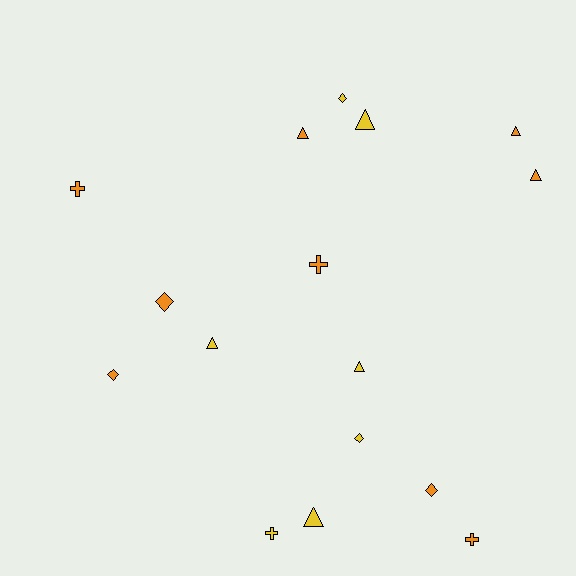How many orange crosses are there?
There are 3 orange crosses.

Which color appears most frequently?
Orange, with 9 objects.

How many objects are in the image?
There are 16 objects.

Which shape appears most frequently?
Triangle, with 7 objects.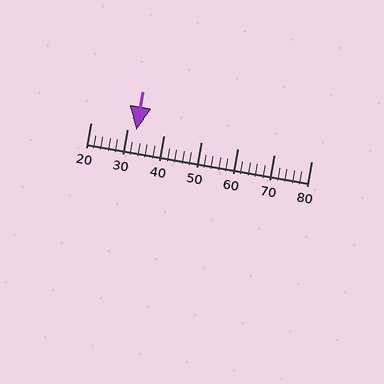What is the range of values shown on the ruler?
The ruler shows values from 20 to 80.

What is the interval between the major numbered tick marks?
The major tick marks are spaced 10 units apart.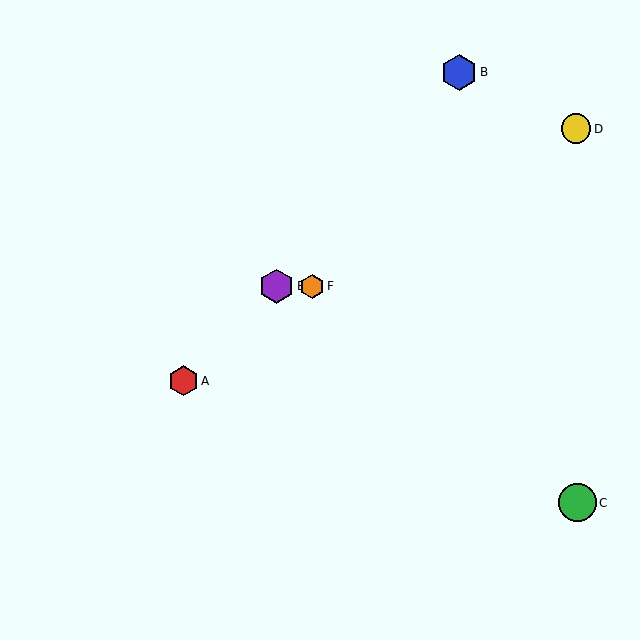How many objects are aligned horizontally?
2 objects (E, F) are aligned horizontally.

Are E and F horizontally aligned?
Yes, both are at y≈286.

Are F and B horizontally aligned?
No, F is at y≈286 and B is at y≈72.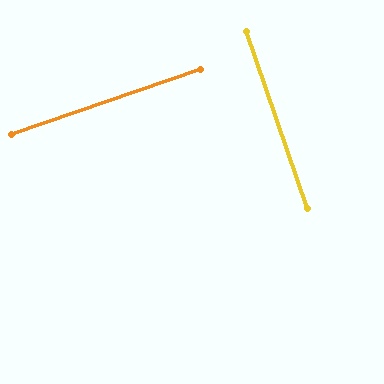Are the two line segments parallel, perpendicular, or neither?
Perpendicular — they meet at approximately 90°.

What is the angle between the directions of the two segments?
Approximately 90 degrees.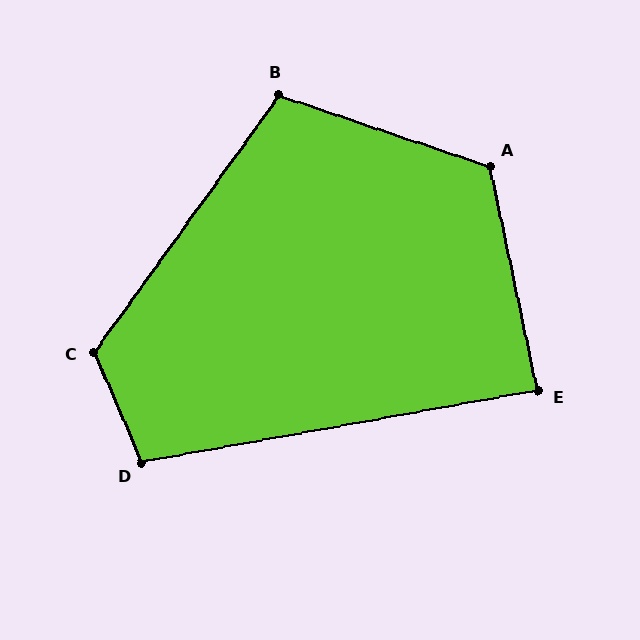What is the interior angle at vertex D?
Approximately 103 degrees (obtuse).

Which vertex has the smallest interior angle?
E, at approximately 88 degrees.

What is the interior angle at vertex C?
Approximately 121 degrees (obtuse).